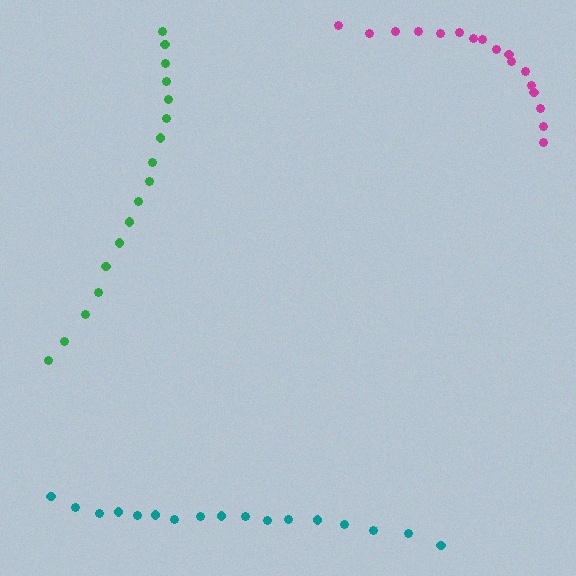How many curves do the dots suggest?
There are 3 distinct paths.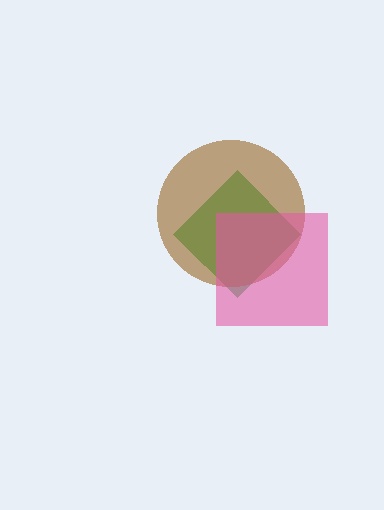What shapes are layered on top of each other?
The layered shapes are: a green diamond, a brown circle, a pink square.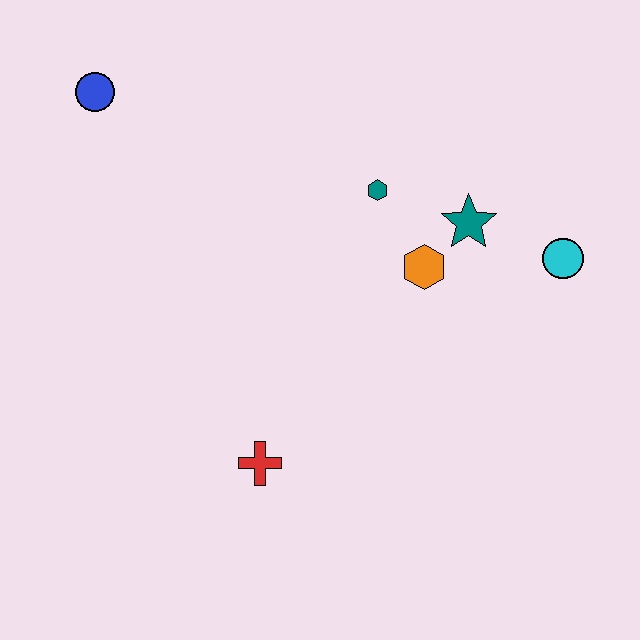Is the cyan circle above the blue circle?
No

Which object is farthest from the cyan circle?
The blue circle is farthest from the cyan circle.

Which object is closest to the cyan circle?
The teal star is closest to the cyan circle.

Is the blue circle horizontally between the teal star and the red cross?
No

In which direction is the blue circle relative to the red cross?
The blue circle is above the red cross.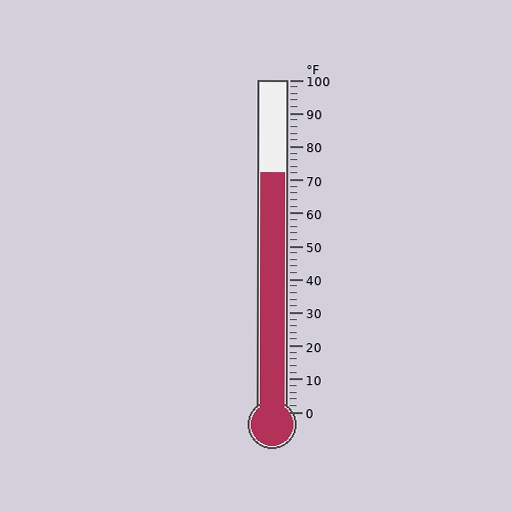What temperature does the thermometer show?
The thermometer shows approximately 72°F.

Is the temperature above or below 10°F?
The temperature is above 10°F.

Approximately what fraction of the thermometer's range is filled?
The thermometer is filled to approximately 70% of its range.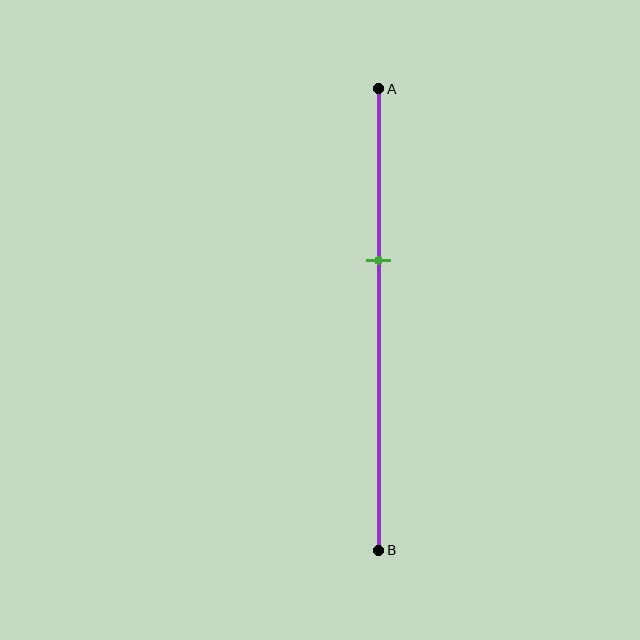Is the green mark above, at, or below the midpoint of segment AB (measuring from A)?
The green mark is above the midpoint of segment AB.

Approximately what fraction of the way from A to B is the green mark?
The green mark is approximately 35% of the way from A to B.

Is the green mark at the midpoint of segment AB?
No, the mark is at about 35% from A, not at the 50% midpoint.